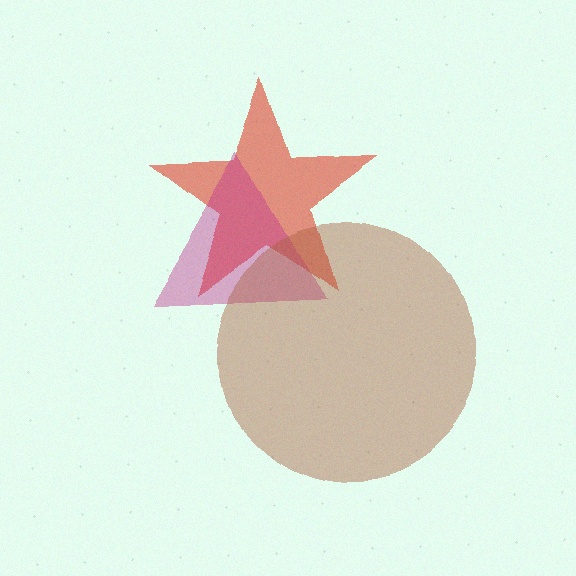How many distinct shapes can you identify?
There are 3 distinct shapes: a red star, a magenta triangle, a brown circle.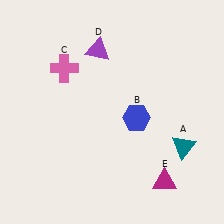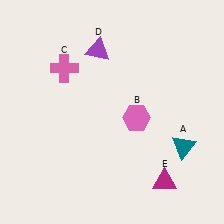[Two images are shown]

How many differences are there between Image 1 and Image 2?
There is 1 difference between the two images.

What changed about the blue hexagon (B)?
In Image 1, B is blue. In Image 2, it changed to pink.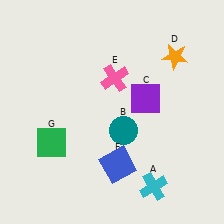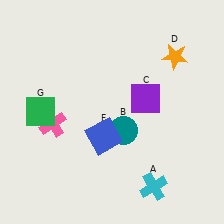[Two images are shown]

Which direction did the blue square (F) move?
The blue square (F) moved up.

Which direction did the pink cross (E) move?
The pink cross (E) moved left.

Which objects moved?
The objects that moved are: the pink cross (E), the blue square (F), the green square (G).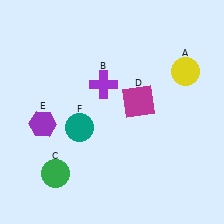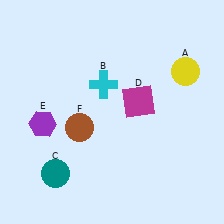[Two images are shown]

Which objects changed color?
B changed from purple to cyan. C changed from green to teal. F changed from teal to brown.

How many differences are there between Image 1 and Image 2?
There are 3 differences between the two images.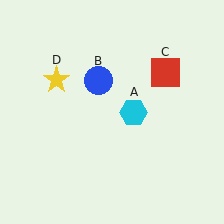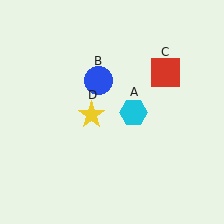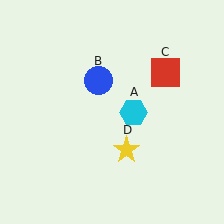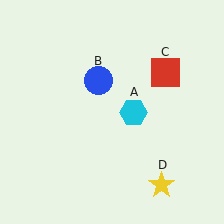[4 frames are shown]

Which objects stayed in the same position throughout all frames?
Cyan hexagon (object A) and blue circle (object B) and red square (object C) remained stationary.